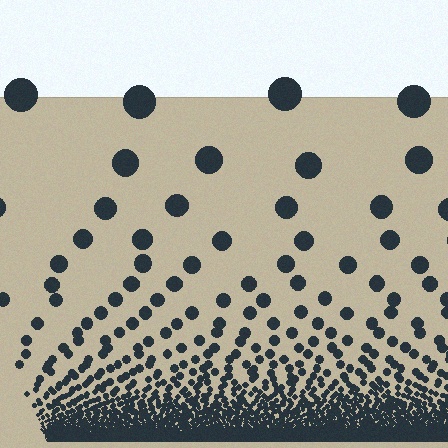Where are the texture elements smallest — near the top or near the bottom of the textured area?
Near the bottom.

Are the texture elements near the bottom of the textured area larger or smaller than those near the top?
Smaller. The gradient is inverted — elements near the bottom are smaller and denser.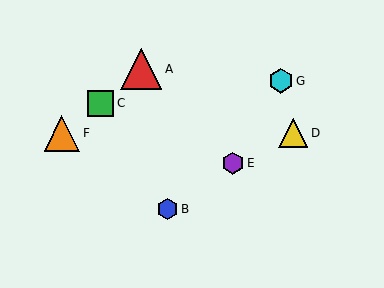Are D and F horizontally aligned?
Yes, both are at y≈133.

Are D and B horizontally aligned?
No, D is at y≈133 and B is at y≈209.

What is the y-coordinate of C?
Object C is at y≈103.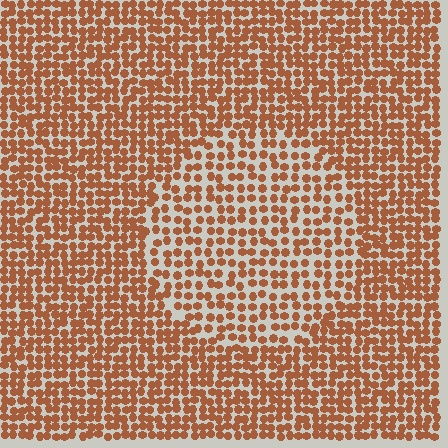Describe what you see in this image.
The image contains small brown elements arranged at two different densities. A circle-shaped region is visible where the elements are less densely packed than the surrounding area.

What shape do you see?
I see a circle.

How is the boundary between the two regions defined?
The boundary is defined by a change in element density (approximately 1.6x ratio). All elements are the same color, size, and shape.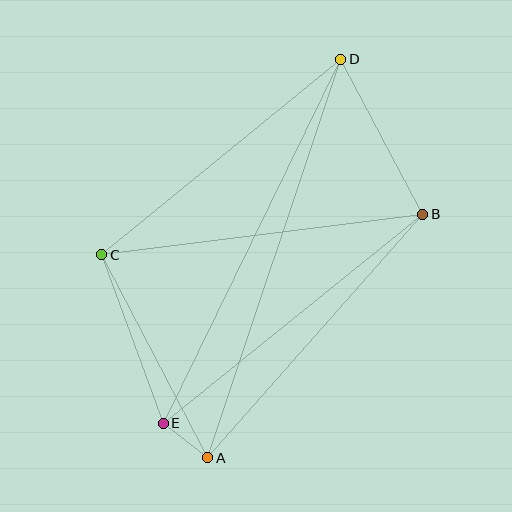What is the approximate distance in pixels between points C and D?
The distance between C and D is approximately 309 pixels.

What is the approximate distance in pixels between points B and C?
The distance between B and C is approximately 323 pixels.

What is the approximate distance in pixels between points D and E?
The distance between D and E is approximately 405 pixels.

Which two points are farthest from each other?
Points A and D are farthest from each other.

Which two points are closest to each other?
Points A and E are closest to each other.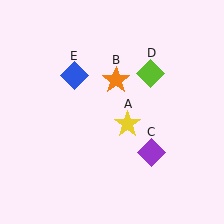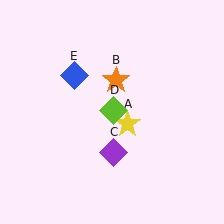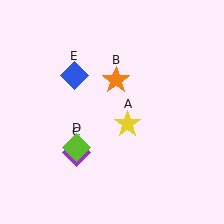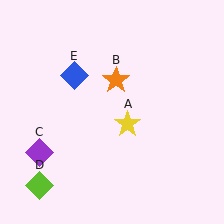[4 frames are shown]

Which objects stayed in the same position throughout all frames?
Yellow star (object A) and orange star (object B) and blue diamond (object E) remained stationary.